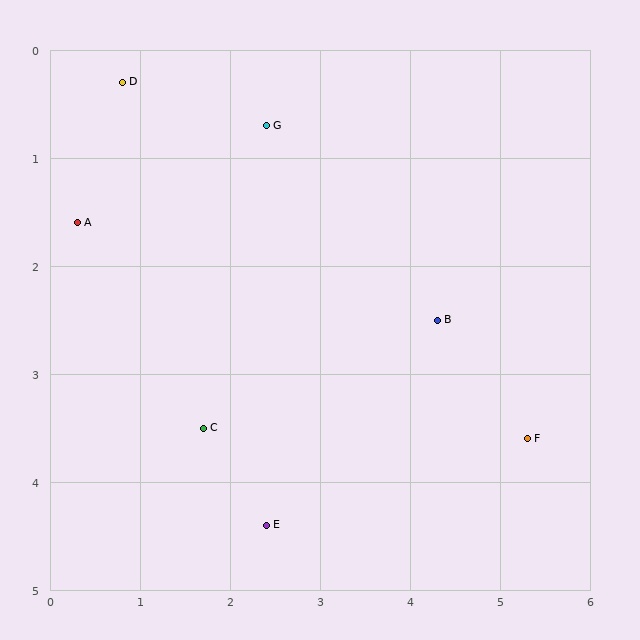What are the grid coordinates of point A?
Point A is at approximately (0.3, 1.6).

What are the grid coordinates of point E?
Point E is at approximately (2.4, 4.4).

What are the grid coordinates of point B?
Point B is at approximately (4.3, 2.5).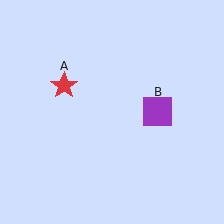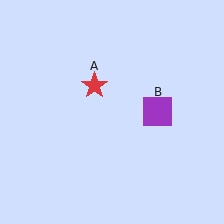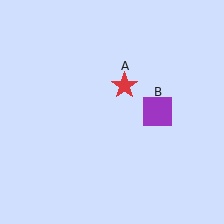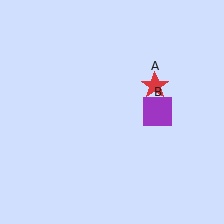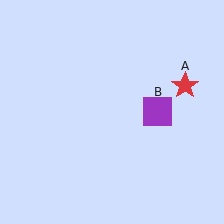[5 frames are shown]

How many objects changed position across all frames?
1 object changed position: red star (object A).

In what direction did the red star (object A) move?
The red star (object A) moved right.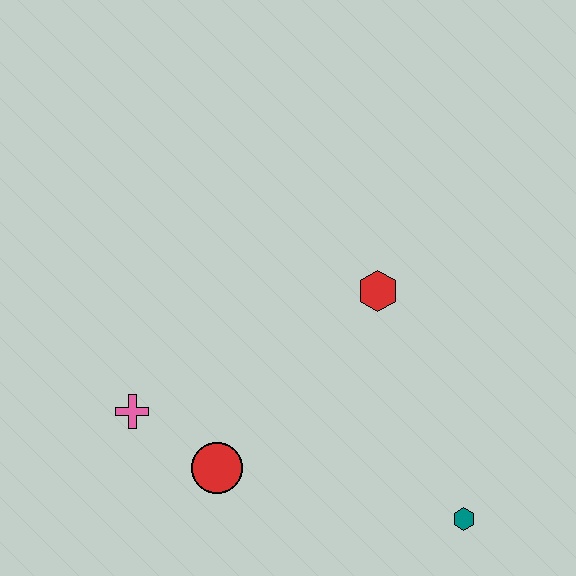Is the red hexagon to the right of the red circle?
Yes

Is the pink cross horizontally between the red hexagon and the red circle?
No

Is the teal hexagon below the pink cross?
Yes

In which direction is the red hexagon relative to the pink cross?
The red hexagon is to the right of the pink cross.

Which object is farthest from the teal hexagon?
The pink cross is farthest from the teal hexagon.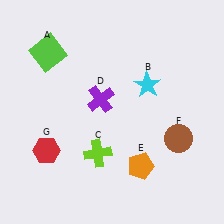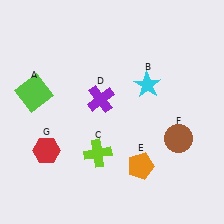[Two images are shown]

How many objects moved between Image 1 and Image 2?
1 object moved between the two images.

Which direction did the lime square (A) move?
The lime square (A) moved down.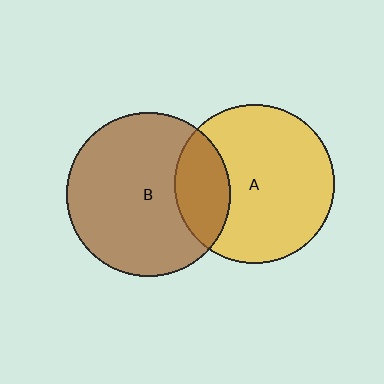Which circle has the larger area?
Circle B (brown).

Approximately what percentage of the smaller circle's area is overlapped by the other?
Approximately 25%.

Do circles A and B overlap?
Yes.